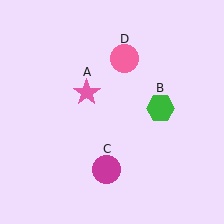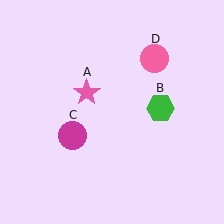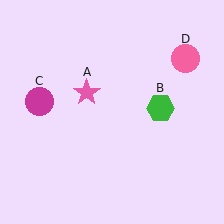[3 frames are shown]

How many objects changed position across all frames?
2 objects changed position: magenta circle (object C), pink circle (object D).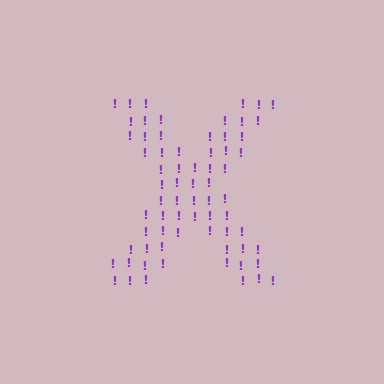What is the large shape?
The large shape is the letter X.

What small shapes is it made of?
It is made of small exclamation marks.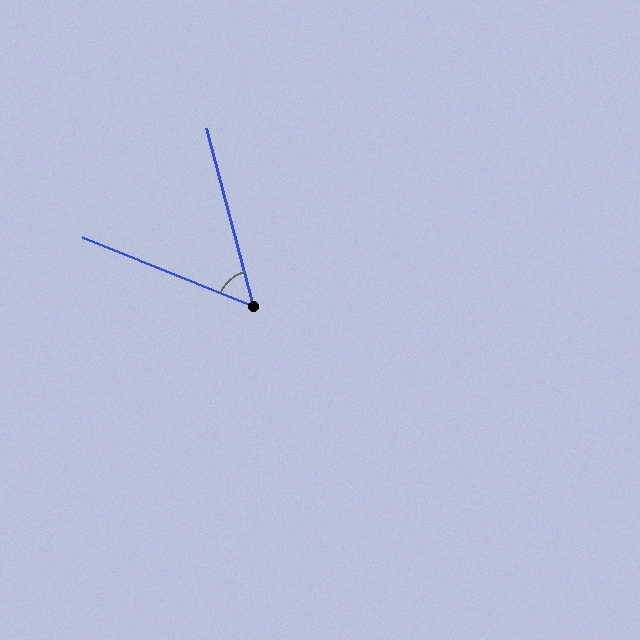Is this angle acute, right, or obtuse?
It is acute.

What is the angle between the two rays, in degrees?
Approximately 53 degrees.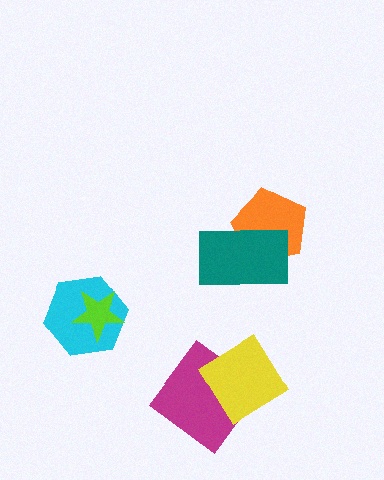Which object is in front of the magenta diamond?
The yellow diamond is in front of the magenta diamond.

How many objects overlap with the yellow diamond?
1 object overlaps with the yellow diamond.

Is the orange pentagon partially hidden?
Yes, it is partially covered by another shape.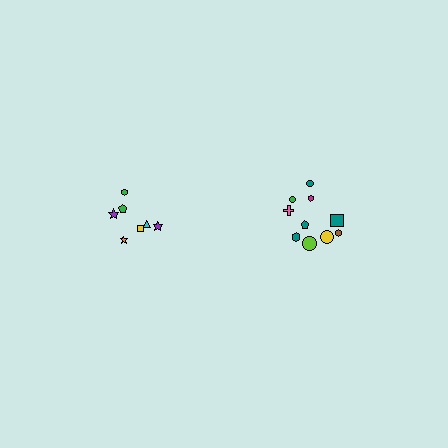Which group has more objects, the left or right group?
The right group.